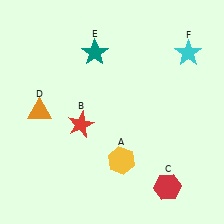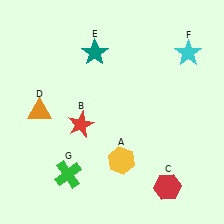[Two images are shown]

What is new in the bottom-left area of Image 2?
A green cross (G) was added in the bottom-left area of Image 2.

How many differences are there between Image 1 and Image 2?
There is 1 difference between the two images.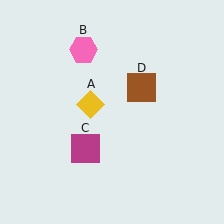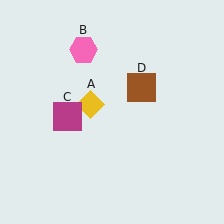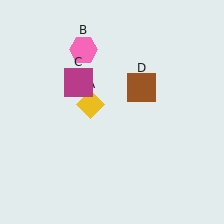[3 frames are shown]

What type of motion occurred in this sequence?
The magenta square (object C) rotated clockwise around the center of the scene.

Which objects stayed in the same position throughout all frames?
Yellow diamond (object A) and pink hexagon (object B) and brown square (object D) remained stationary.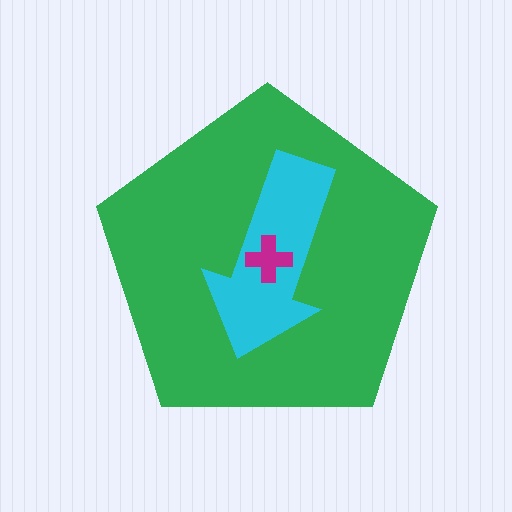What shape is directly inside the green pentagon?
The cyan arrow.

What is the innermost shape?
The magenta cross.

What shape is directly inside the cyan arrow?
The magenta cross.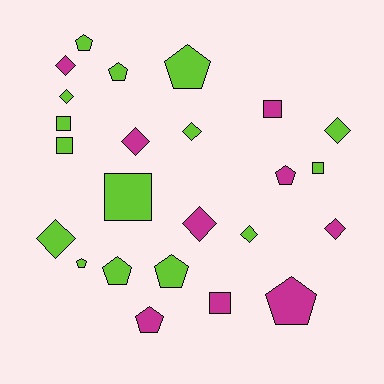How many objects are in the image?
There are 24 objects.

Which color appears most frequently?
Lime, with 15 objects.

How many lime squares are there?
There are 4 lime squares.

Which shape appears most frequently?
Pentagon, with 9 objects.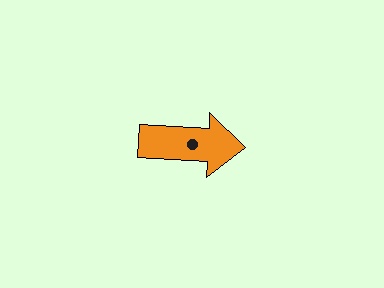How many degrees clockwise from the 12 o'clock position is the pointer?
Approximately 93 degrees.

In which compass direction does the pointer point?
East.